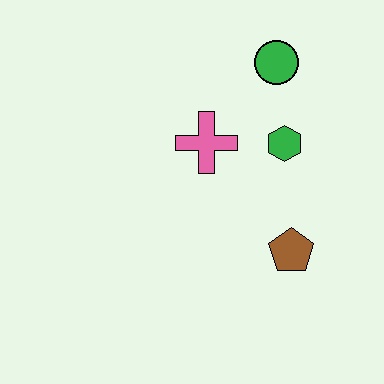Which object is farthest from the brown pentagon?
The green circle is farthest from the brown pentagon.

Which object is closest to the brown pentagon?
The green hexagon is closest to the brown pentagon.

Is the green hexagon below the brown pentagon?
No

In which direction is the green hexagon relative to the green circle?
The green hexagon is below the green circle.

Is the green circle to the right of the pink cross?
Yes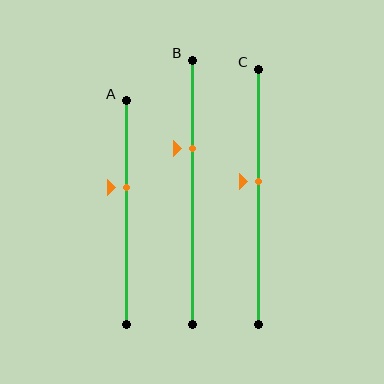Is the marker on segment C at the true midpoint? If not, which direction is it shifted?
No, the marker on segment C is shifted upward by about 6% of the segment length.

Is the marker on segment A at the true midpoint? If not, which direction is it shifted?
No, the marker on segment A is shifted upward by about 11% of the segment length.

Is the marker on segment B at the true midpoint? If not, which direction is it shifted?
No, the marker on segment B is shifted upward by about 16% of the segment length.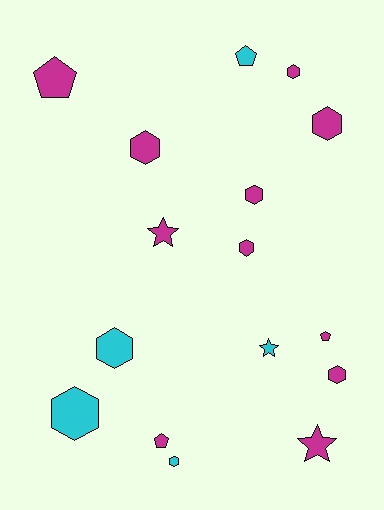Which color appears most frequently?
Magenta, with 11 objects.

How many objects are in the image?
There are 16 objects.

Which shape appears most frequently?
Hexagon, with 9 objects.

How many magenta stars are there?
There are 2 magenta stars.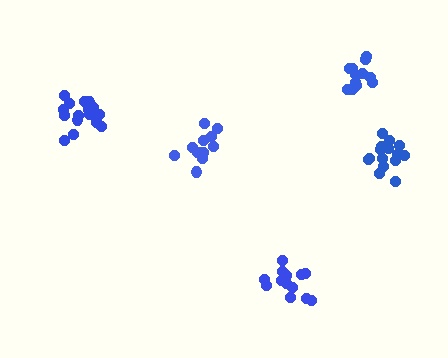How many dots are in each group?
Group 1: 16 dots, Group 2: 13 dots, Group 3: 13 dots, Group 4: 15 dots, Group 5: 12 dots (69 total).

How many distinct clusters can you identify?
There are 5 distinct clusters.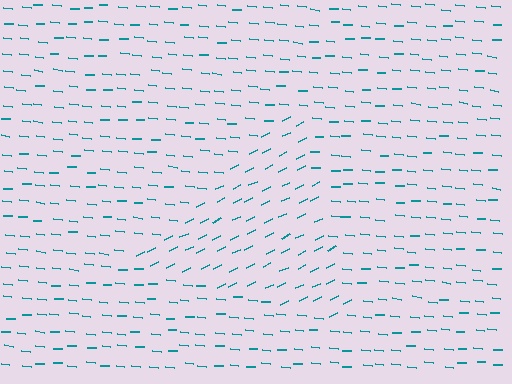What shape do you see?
I see a triangle.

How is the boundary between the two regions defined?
The boundary is defined purely by a change in line orientation (approximately 31 degrees difference). All lines are the same color and thickness.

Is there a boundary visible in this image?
Yes, there is a texture boundary formed by a change in line orientation.